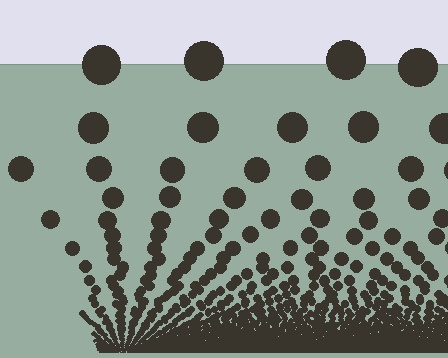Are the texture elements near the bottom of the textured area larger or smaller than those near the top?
Smaller. The gradient is inverted — elements near the bottom are smaller and denser.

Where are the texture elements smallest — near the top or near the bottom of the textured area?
Near the bottom.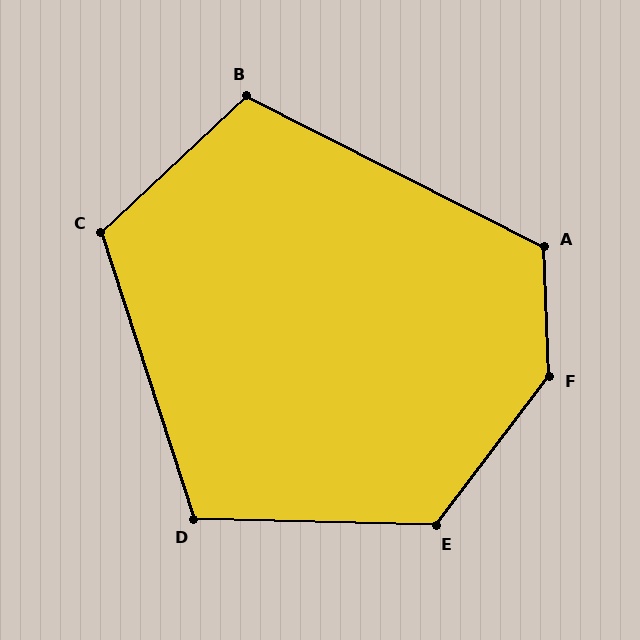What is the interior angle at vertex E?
Approximately 126 degrees (obtuse).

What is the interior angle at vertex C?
Approximately 115 degrees (obtuse).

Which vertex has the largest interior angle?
F, at approximately 141 degrees.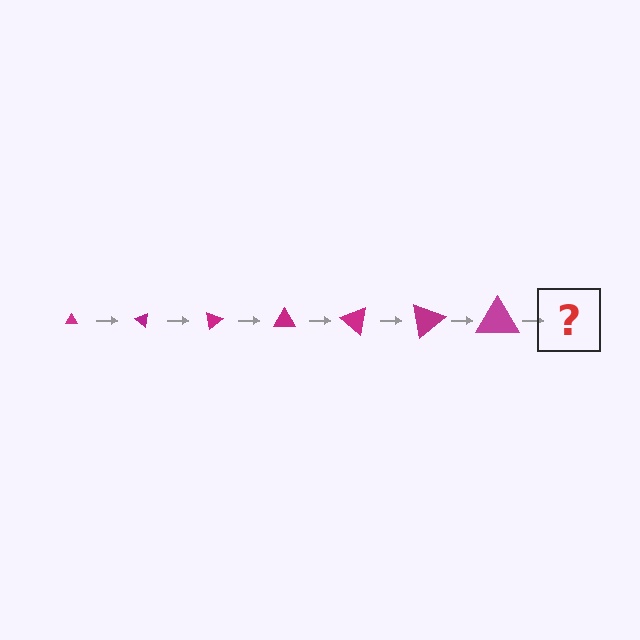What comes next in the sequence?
The next element should be a triangle, larger than the previous one and rotated 280 degrees from the start.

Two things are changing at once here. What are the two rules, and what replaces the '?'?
The two rules are that the triangle grows larger each step and it rotates 40 degrees each step. The '?' should be a triangle, larger than the previous one and rotated 280 degrees from the start.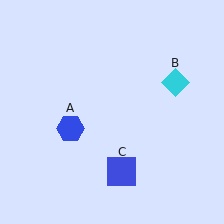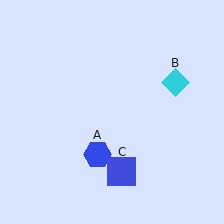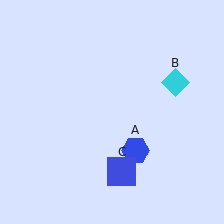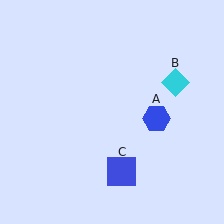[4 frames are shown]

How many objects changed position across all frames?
1 object changed position: blue hexagon (object A).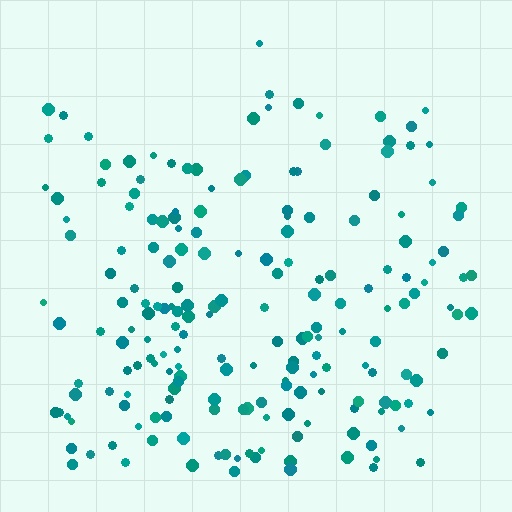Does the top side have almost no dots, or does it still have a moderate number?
Still a moderate number, just noticeably fewer than the bottom.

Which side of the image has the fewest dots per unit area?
The top.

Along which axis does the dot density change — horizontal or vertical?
Vertical.